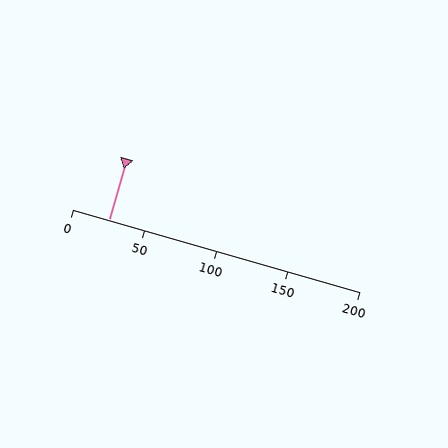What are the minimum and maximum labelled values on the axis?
The axis runs from 0 to 200.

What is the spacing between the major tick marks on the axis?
The major ticks are spaced 50 apart.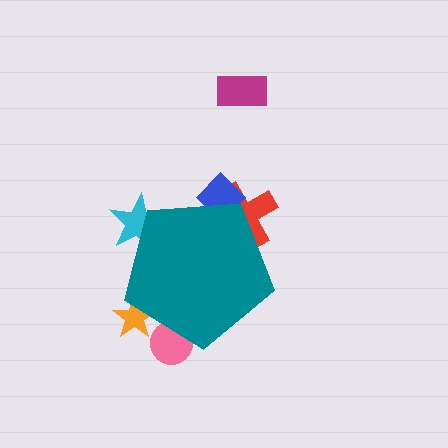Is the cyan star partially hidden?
Yes, the cyan star is partially hidden behind the teal pentagon.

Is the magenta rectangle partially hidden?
No, the magenta rectangle is fully visible.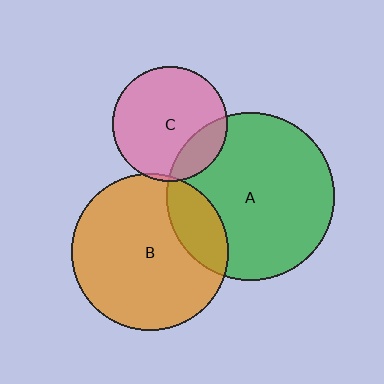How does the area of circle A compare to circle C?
Approximately 2.1 times.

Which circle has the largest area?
Circle A (green).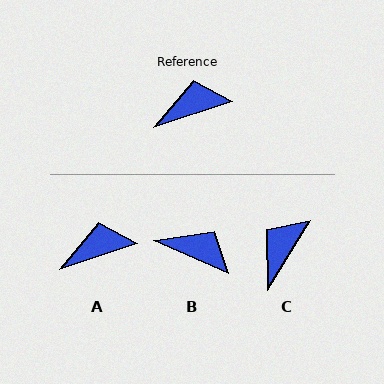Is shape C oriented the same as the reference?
No, it is off by about 41 degrees.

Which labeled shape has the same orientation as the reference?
A.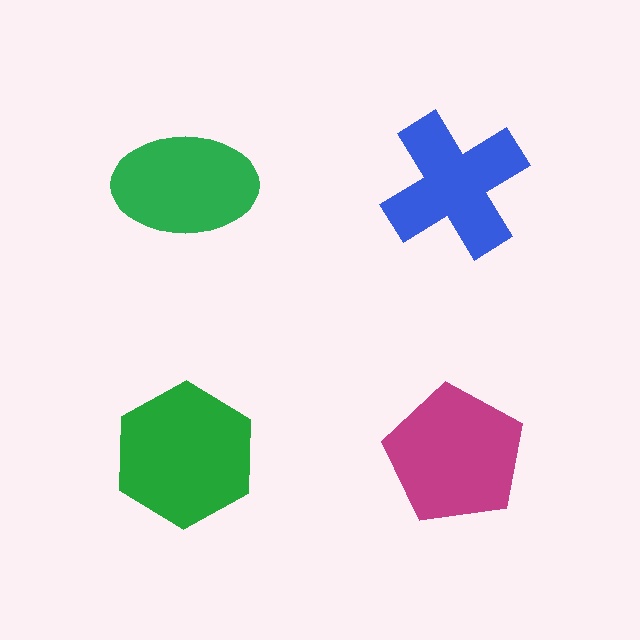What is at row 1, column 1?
A green ellipse.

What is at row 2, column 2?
A magenta pentagon.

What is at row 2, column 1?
A green hexagon.